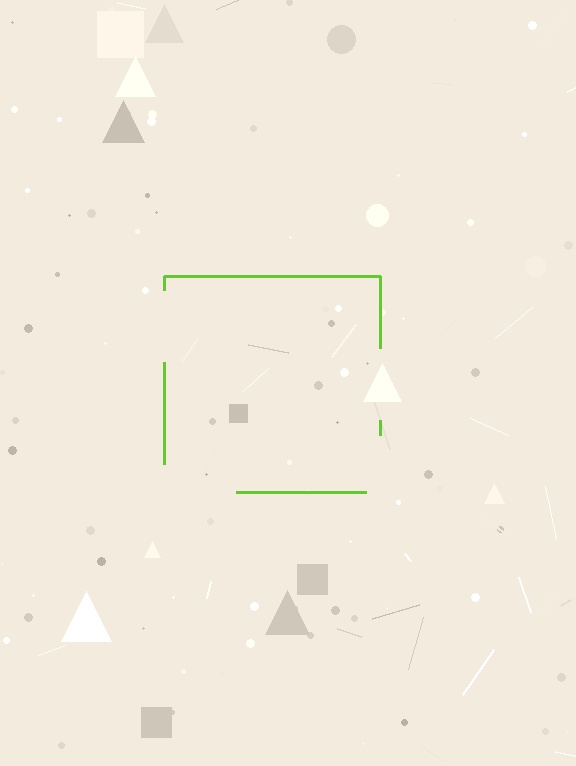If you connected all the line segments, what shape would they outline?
They would outline a square.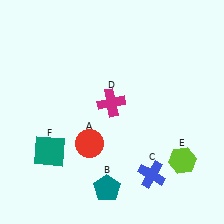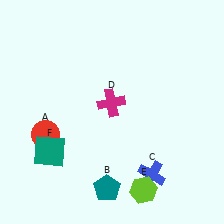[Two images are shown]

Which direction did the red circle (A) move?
The red circle (A) moved left.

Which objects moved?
The objects that moved are: the red circle (A), the lime hexagon (E).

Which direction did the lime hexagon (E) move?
The lime hexagon (E) moved left.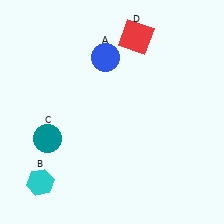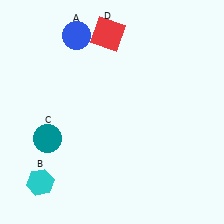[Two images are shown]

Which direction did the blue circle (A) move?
The blue circle (A) moved left.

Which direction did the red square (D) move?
The red square (D) moved left.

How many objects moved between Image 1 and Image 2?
2 objects moved between the two images.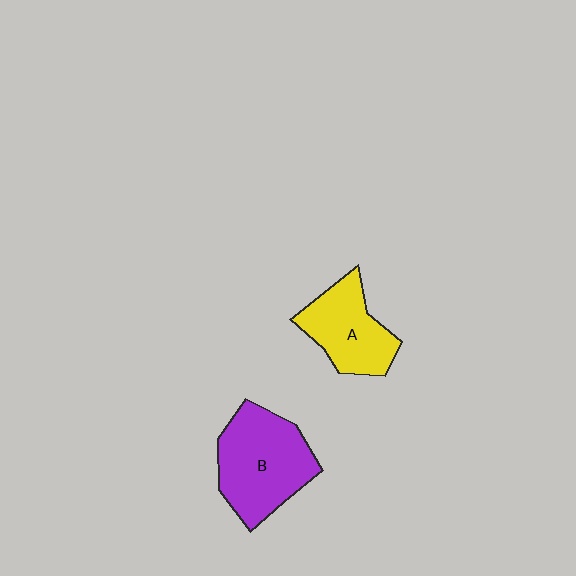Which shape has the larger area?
Shape B (purple).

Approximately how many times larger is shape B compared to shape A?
Approximately 1.3 times.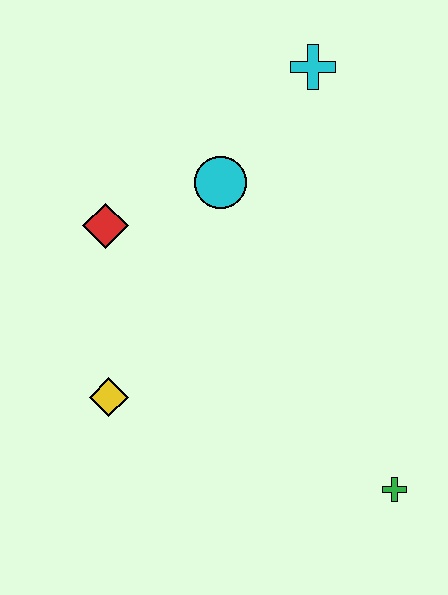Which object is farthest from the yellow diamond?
The cyan cross is farthest from the yellow diamond.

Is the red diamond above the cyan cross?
No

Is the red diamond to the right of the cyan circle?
No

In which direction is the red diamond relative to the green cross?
The red diamond is to the left of the green cross.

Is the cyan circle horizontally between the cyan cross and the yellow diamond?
Yes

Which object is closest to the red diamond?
The cyan circle is closest to the red diamond.